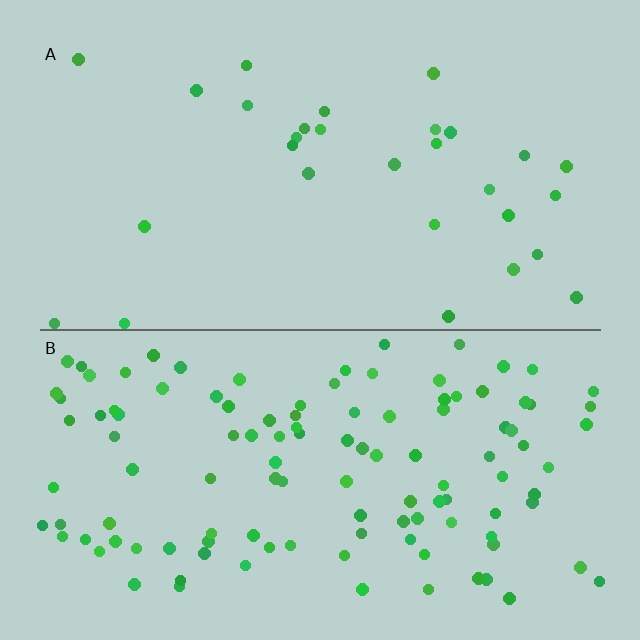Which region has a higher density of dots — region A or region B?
B (the bottom).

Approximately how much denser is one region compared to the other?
Approximately 4.0× — region B over region A.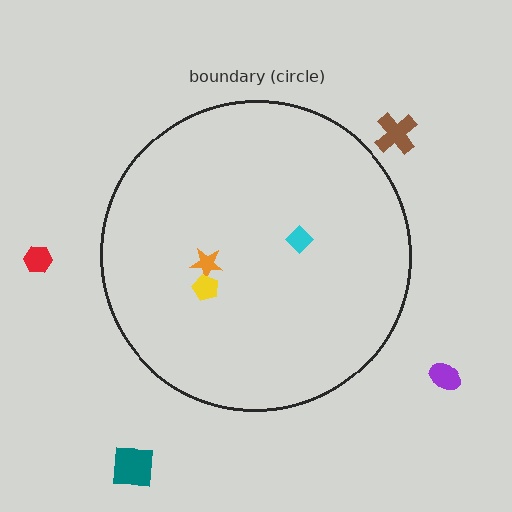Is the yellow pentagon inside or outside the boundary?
Inside.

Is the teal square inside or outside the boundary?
Outside.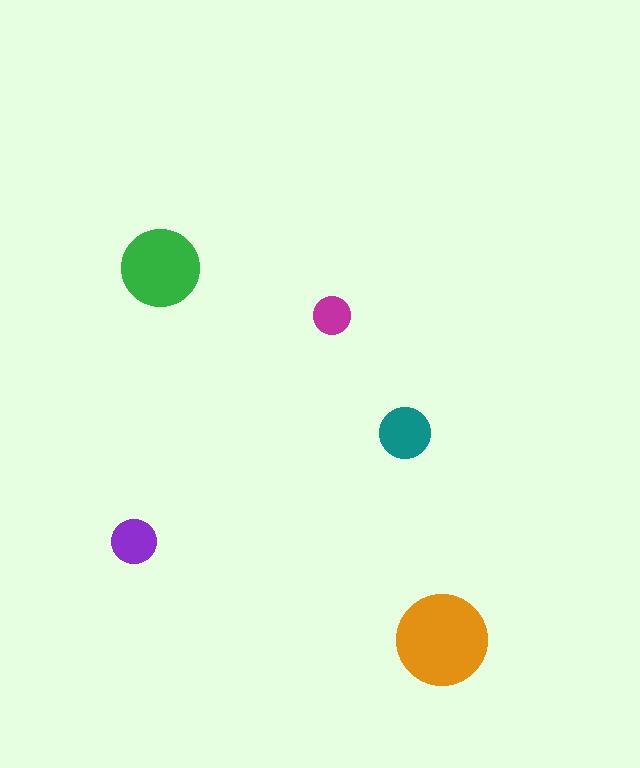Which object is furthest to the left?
The purple circle is leftmost.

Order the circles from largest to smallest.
the orange one, the green one, the teal one, the purple one, the magenta one.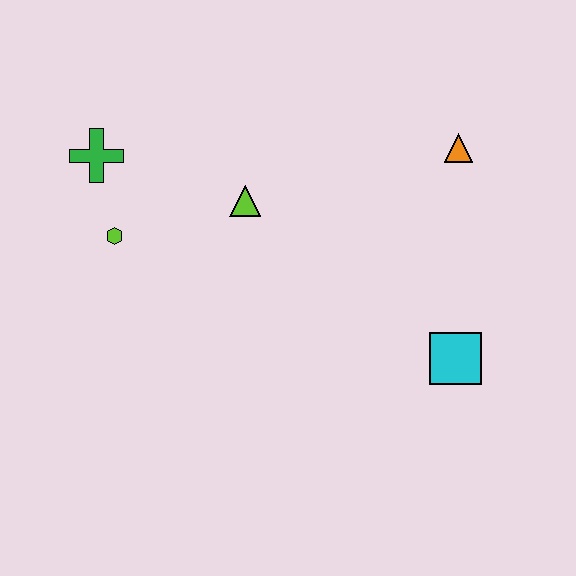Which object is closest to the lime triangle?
The lime hexagon is closest to the lime triangle.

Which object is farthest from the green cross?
The cyan square is farthest from the green cross.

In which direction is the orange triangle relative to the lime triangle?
The orange triangle is to the right of the lime triangle.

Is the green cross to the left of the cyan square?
Yes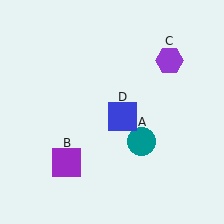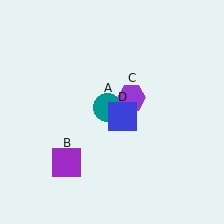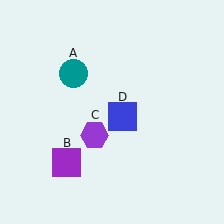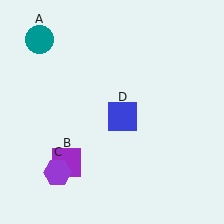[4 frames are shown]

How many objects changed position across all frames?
2 objects changed position: teal circle (object A), purple hexagon (object C).